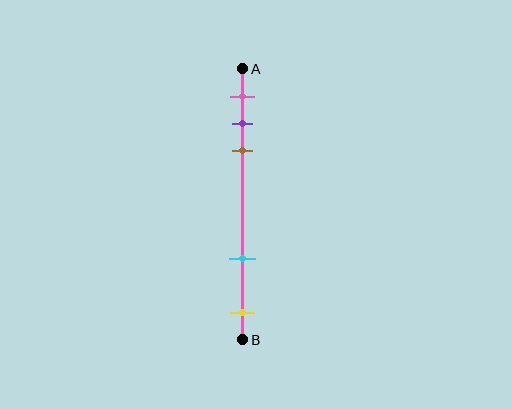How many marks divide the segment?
There are 5 marks dividing the segment.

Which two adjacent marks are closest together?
The purple and brown marks are the closest adjacent pair.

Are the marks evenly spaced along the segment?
No, the marks are not evenly spaced.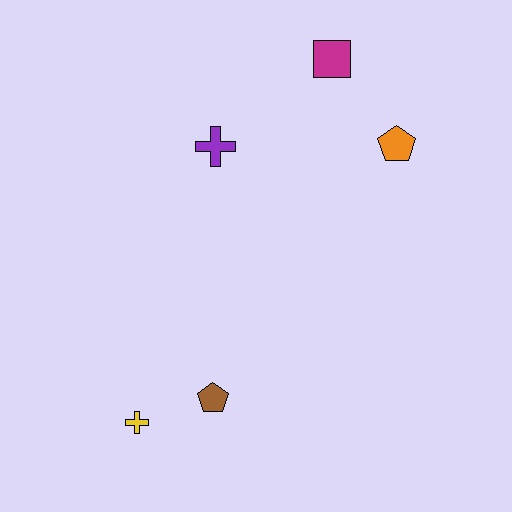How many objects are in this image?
There are 5 objects.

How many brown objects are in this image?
There is 1 brown object.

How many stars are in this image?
There are no stars.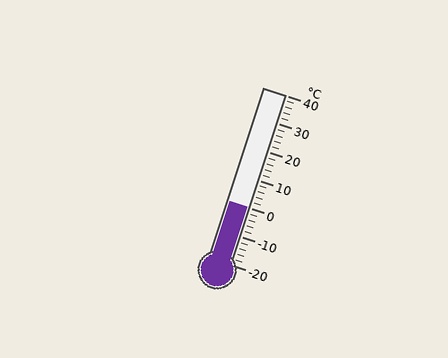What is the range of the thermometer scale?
The thermometer scale ranges from -20°C to 40°C.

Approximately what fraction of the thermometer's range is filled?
The thermometer is filled to approximately 35% of its range.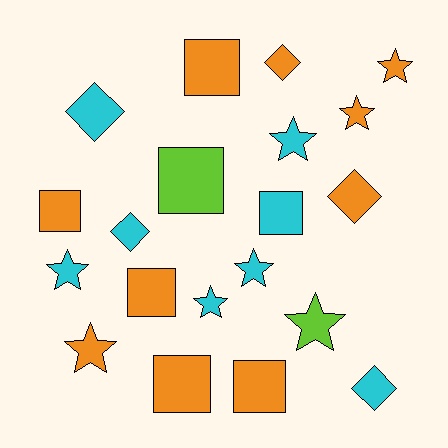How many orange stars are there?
There are 3 orange stars.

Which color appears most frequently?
Orange, with 10 objects.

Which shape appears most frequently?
Star, with 8 objects.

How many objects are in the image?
There are 20 objects.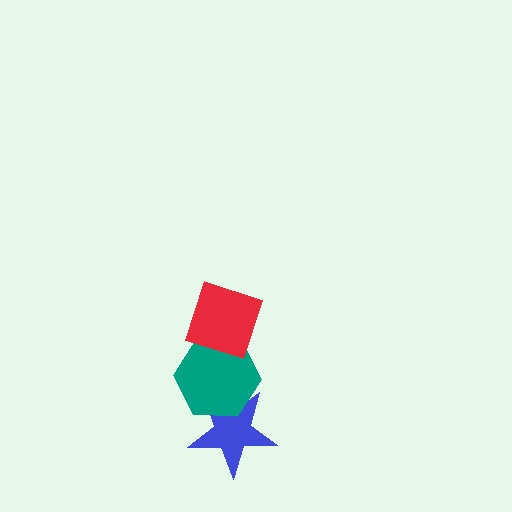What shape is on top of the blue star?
The teal hexagon is on top of the blue star.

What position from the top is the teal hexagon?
The teal hexagon is 2nd from the top.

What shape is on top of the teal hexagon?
The red diamond is on top of the teal hexagon.